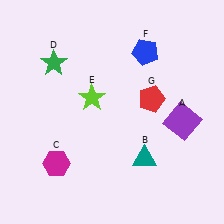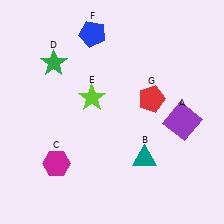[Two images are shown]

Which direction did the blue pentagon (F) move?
The blue pentagon (F) moved left.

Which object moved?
The blue pentagon (F) moved left.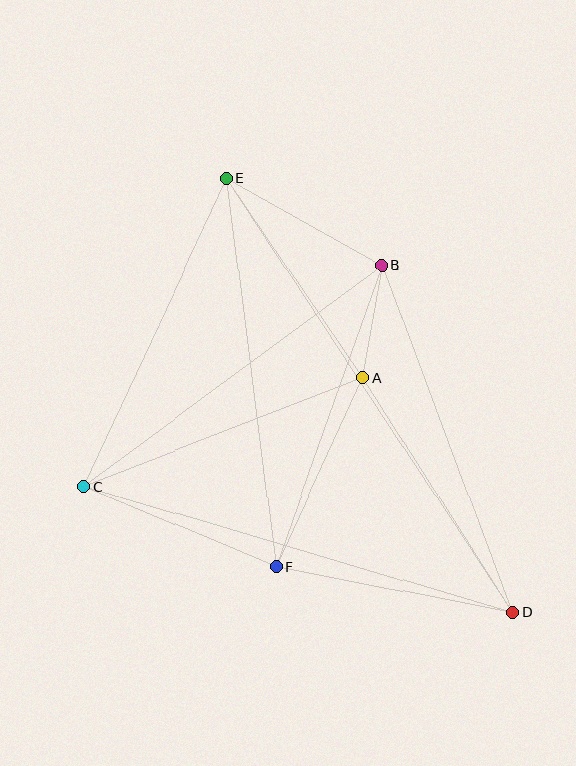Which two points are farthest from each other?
Points D and E are farthest from each other.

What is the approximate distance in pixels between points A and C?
The distance between A and C is approximately 299 pixels.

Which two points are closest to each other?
Points A and B are closest to each other.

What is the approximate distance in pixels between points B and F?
The distance between B and F is approximately 320 pixels.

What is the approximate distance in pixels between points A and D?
The distance between A and D is approximately 279 pixels.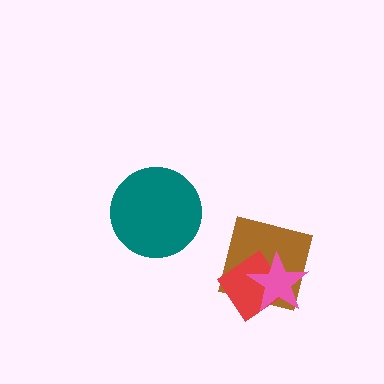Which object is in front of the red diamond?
The pink star is in front of the red diamond.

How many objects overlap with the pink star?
2 objects overlap with the pink star.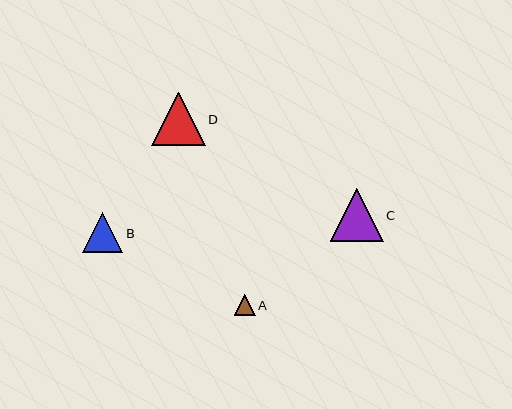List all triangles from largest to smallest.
From largest to smallest: D, C, B, A.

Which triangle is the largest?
Triangle D is the largest with a size of approximately 53 pixels.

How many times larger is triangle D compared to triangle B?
Triangle D is approximately 1.3 times the size of triangle B.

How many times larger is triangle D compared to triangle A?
Triangle D is approximately 2.6 times the size of triangle A.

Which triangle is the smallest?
Triangle A is the smallest with a size of approximately 21 pixels.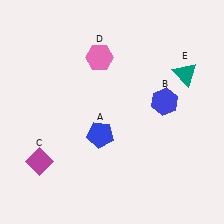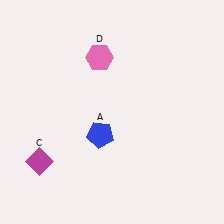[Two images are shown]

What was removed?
The teal triangle (E), the blue hexagon (B) were removed in Image 2.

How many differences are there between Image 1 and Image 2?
There are 2 differences between the two images.